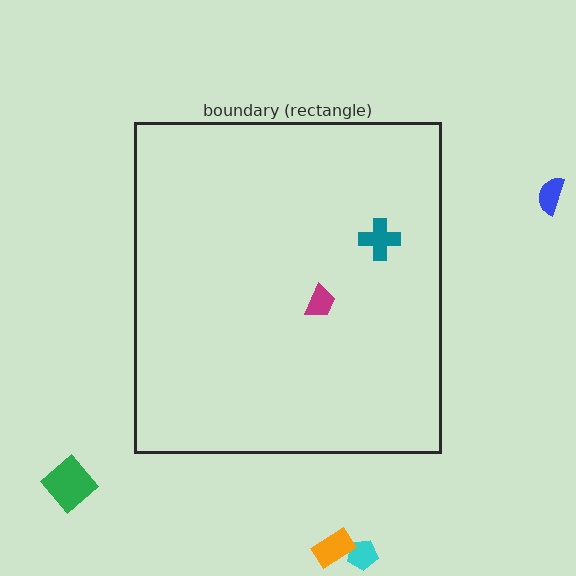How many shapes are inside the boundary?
2 inside, 4 outside.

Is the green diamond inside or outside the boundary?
Outside.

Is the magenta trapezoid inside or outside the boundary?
Inside.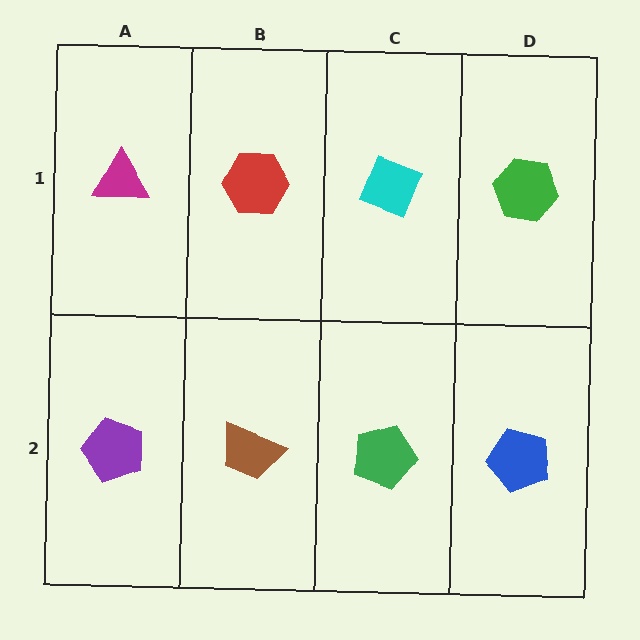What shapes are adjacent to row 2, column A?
A magenta triangle (row 1, column A), a brown trapezoid (row 2, column B).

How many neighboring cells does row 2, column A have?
2.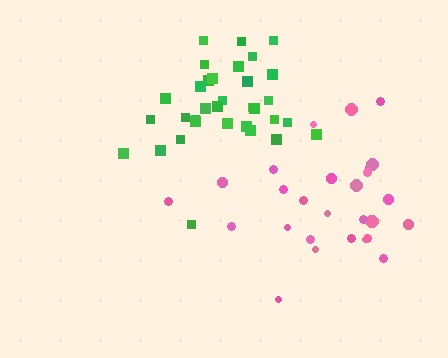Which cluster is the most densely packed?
Green.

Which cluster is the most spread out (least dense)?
Pink.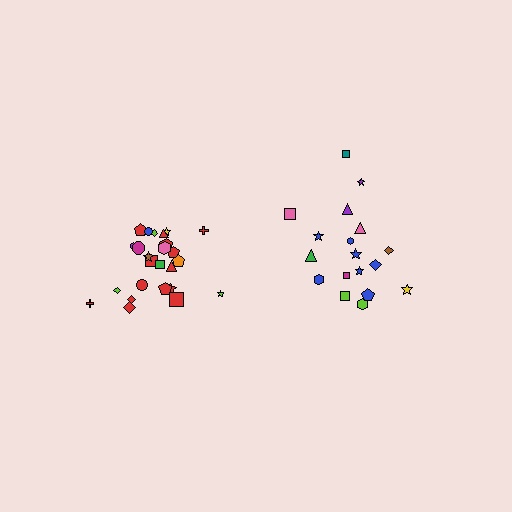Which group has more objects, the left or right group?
The left group.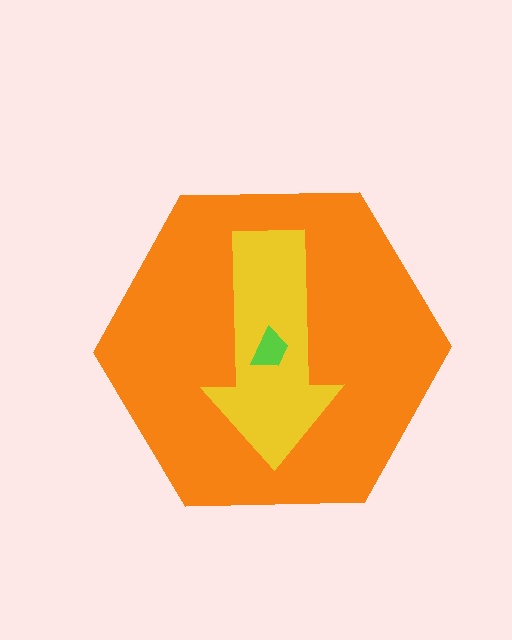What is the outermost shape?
The orange hexagon.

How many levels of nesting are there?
3.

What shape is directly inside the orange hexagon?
The yellow arrow.